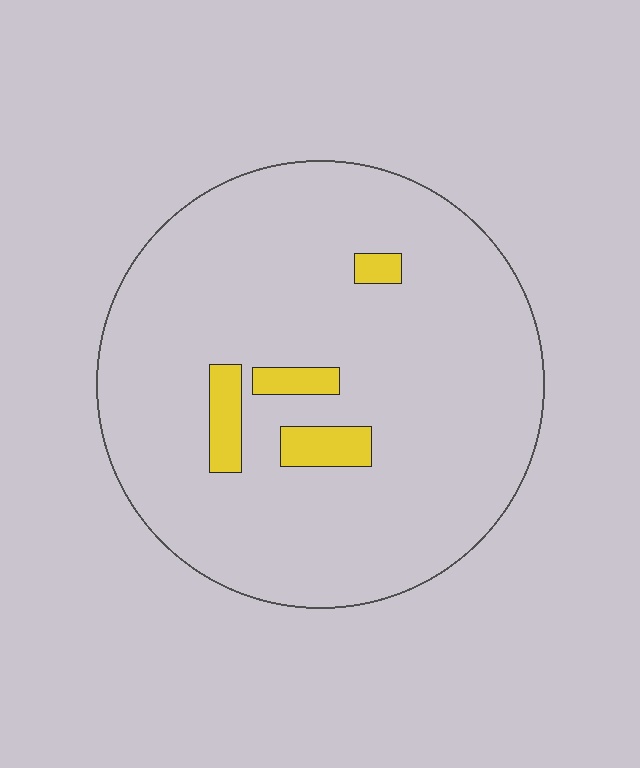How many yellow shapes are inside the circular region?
4.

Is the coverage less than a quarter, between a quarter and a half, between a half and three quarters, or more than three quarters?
Less than a quarter.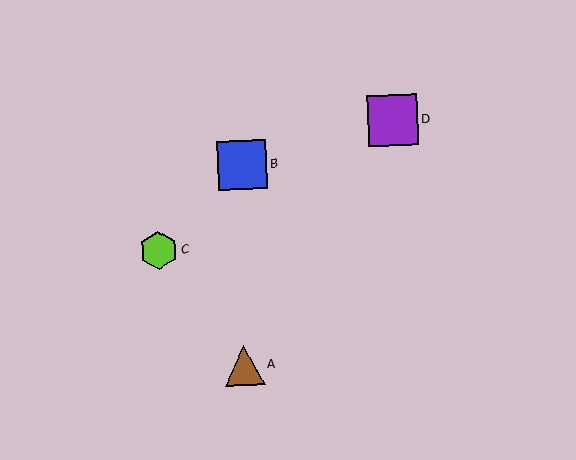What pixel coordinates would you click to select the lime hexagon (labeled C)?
Click at (159, 250) to select the lime hexagon C.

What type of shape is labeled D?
Shape D is a purple square.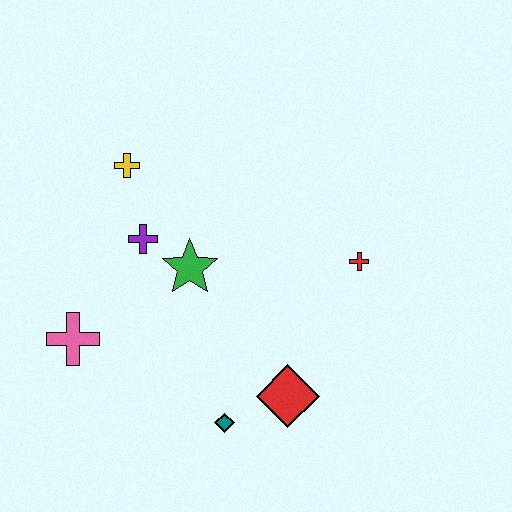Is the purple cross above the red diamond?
Yes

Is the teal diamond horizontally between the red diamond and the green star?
Yes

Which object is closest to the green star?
The purple cross is closest to the green star.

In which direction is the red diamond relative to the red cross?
The red diamond is below the red cross.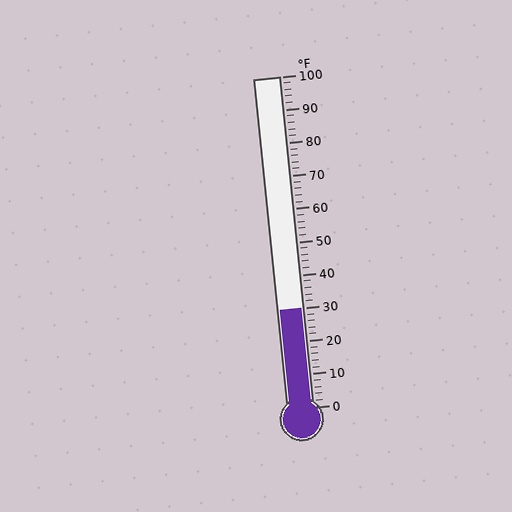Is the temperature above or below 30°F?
The temperature is at 30°F.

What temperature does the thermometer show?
The thermometer shows approximately 30°F.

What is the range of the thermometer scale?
The thermometer scale ranges from 0°F to 100°F.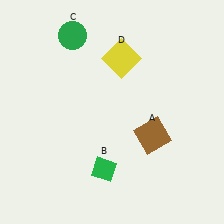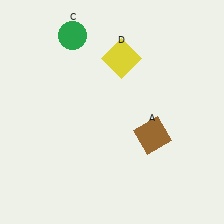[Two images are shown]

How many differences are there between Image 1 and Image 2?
There is 1 difference between the two images.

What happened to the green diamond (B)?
The green diamond (B) was removed in Image 2. It was in the bottom-left area of Image 1.